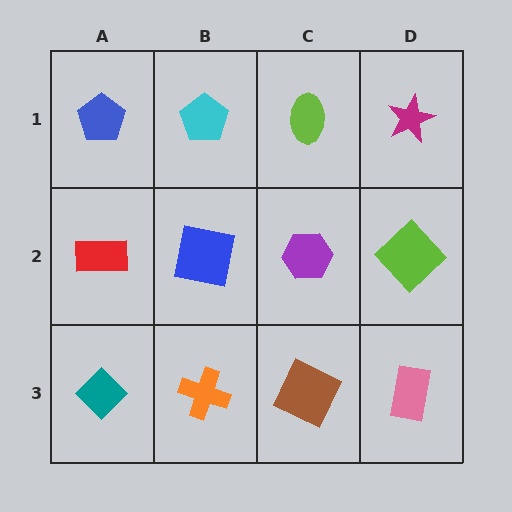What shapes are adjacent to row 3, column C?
A purple hexagon (row 2, column C), an orange cross (row 3, column B), a pink rectangle (row 3, column D).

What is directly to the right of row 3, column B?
A brown square.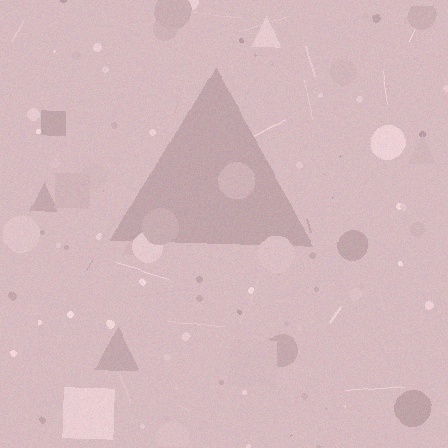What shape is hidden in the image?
A triangle is hidden in the image.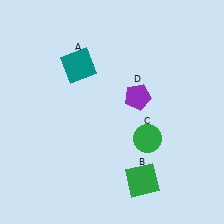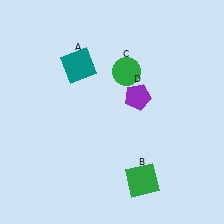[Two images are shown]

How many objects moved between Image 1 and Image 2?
1 object moved between the two images.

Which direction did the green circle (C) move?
The green circle (C) moved up.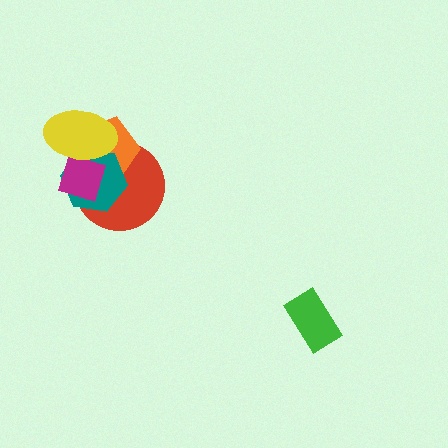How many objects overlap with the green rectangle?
0 objects overlap with the green rectangle.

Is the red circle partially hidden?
Yes, it is partially covered by another shape.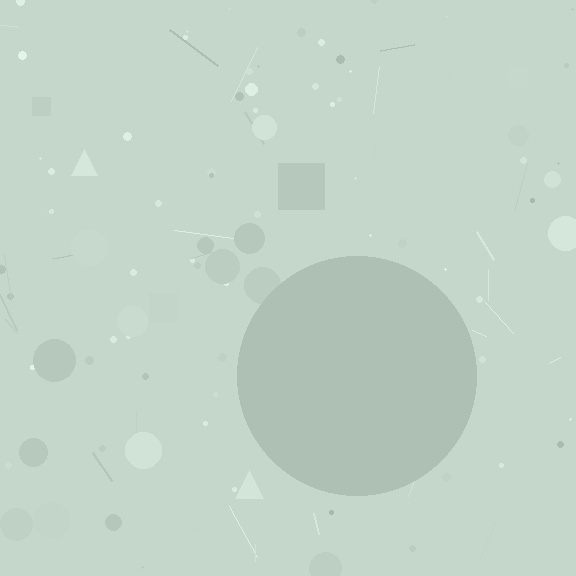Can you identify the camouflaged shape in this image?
The camouflaged shape is a circle.